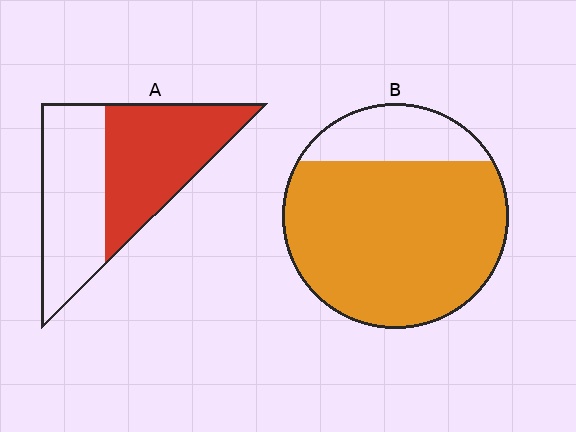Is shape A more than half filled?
Roughly half.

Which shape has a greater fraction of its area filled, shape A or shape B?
Shape B.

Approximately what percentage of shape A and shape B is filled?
A is approximately 50% and B is approximately 80%.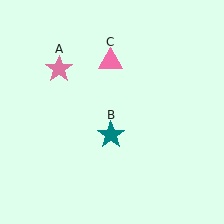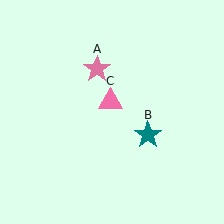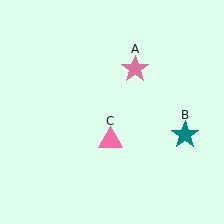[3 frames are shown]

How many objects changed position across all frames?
3 objects changed position: pink star (object A), teal star (object B), pink triangle (object C).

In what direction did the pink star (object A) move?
The pink star (object A) moved right.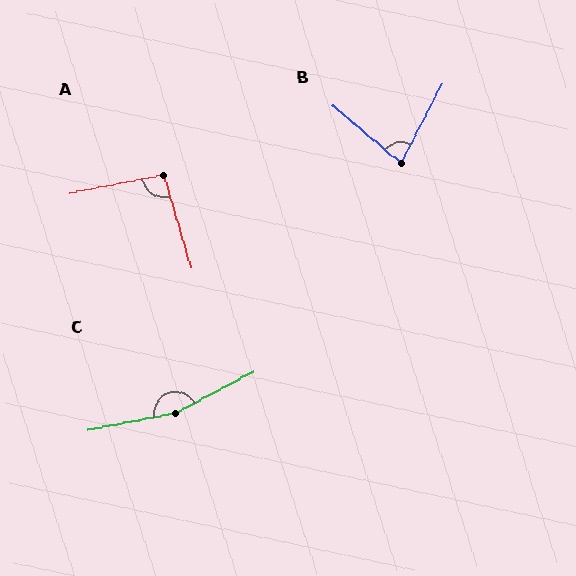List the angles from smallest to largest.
B (77°), A (95°), C (163°).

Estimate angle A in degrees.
Approximately 95 degrees.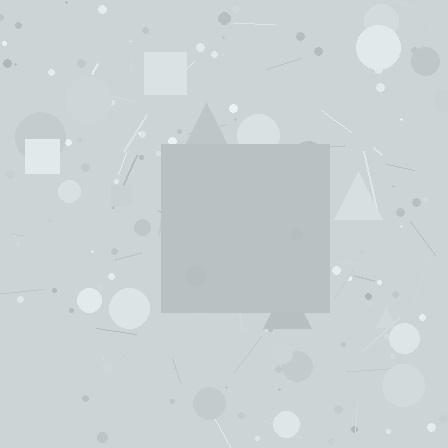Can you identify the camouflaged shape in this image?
The camouflaged shape is a square.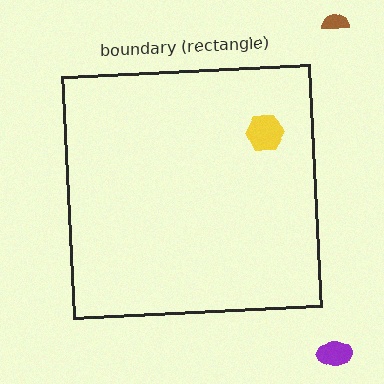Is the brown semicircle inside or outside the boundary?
Outside.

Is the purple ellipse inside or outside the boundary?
Outside.